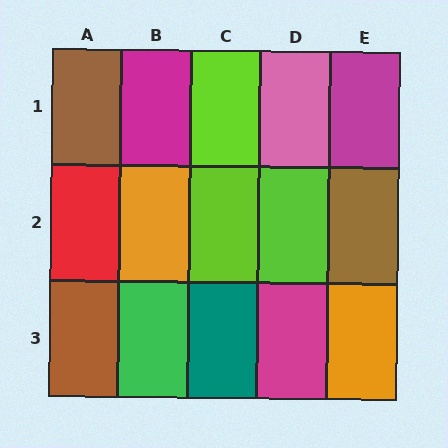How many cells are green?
1 cell is green.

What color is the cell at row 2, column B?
Orange.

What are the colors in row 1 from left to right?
Brown, magenta, lime, pink, magenta.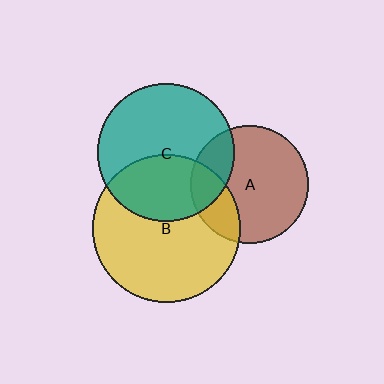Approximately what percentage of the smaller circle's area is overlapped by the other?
Approximately 40%.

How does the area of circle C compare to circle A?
Approximately 1.4 times.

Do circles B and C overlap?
Yes.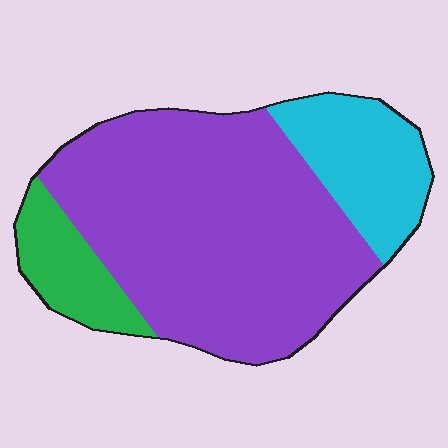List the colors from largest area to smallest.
From largest to smallest: purple, cyan, green.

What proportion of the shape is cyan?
Cyan covers around 20% of the shape.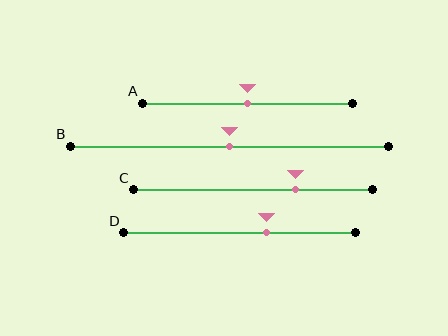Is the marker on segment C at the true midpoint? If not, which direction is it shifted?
No, the marker on segment C is shifted to the right by about 18% of the segment length.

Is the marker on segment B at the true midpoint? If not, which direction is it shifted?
Yes, the marker on segment B is at the true midpoint.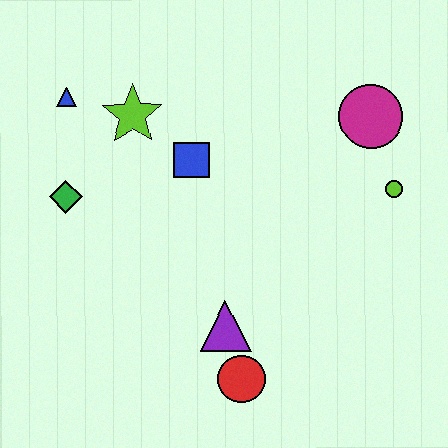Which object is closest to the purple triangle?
The red circle is closest to the purple triangle.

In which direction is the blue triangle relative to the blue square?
The blue triangle is to the left of the blue square.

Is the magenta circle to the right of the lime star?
Yes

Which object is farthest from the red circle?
The blue triangle is farthest from the red circle.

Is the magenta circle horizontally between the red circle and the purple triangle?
No